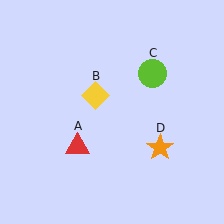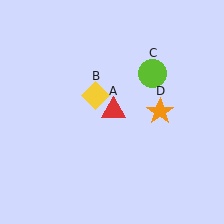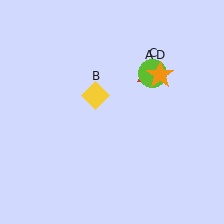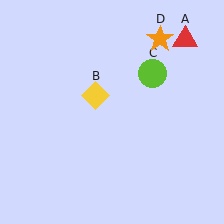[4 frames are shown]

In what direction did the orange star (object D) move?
The orange star (object D) moved up.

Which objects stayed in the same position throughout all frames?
Yellow diamond (object B) and lime circle (object C) remained stationary.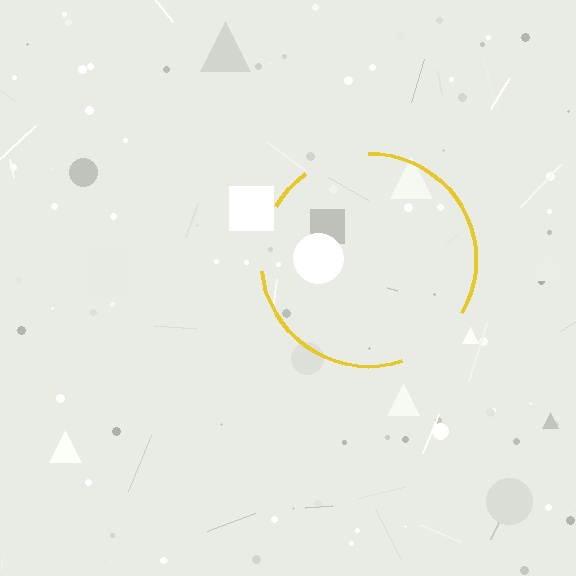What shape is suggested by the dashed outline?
The dashed outline suggests a circle.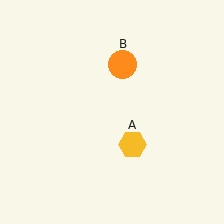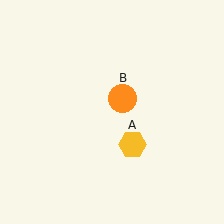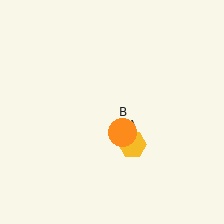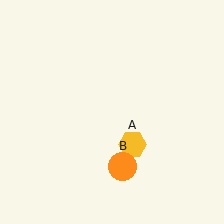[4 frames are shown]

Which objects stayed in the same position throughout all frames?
Yellow hexagon (object A) remained stationary.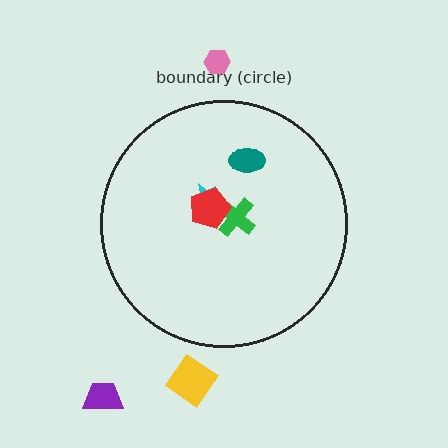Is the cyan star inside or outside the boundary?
Inside.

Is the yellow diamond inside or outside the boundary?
Outside.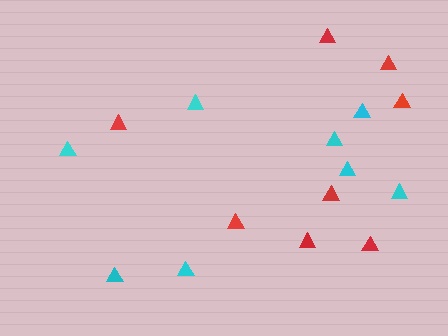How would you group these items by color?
There are 2 groups: one group of red triangles (8) and one group of cyan triangles (8).